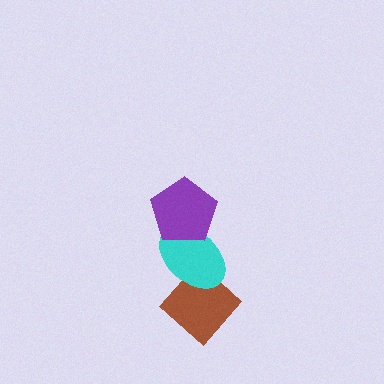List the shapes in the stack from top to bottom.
From top to bottom: the purple pentagon, the cyan ellipse, the brown diamond.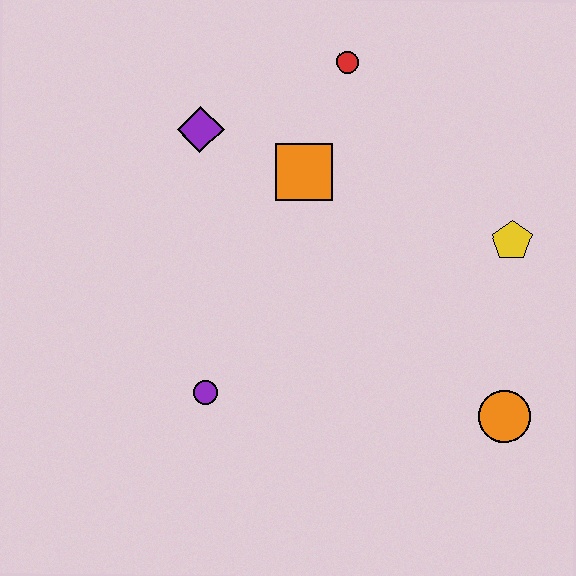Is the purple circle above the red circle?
No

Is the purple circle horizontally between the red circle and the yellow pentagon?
No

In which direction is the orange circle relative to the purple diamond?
The orange circle is to the right of the purple diamond.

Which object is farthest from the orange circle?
The purple diamond is farthest from the orange circle.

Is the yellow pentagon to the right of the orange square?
Yes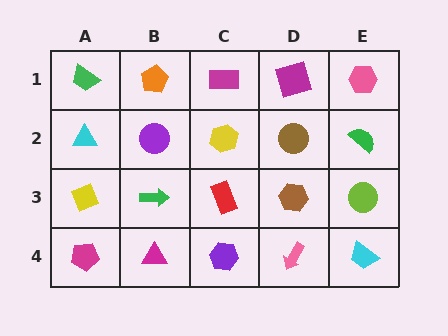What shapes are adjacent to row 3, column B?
A purple circle (row 2, column B), a magenta triangle (row 4, column B), a yellow diamond (row 3, column A), a red rectangle (row 3, column C).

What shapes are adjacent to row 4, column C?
A red rectangle (row 3, column C), a magenta triangle (row 4, column B), a pink arrow (row 4, column D).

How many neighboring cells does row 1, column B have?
3.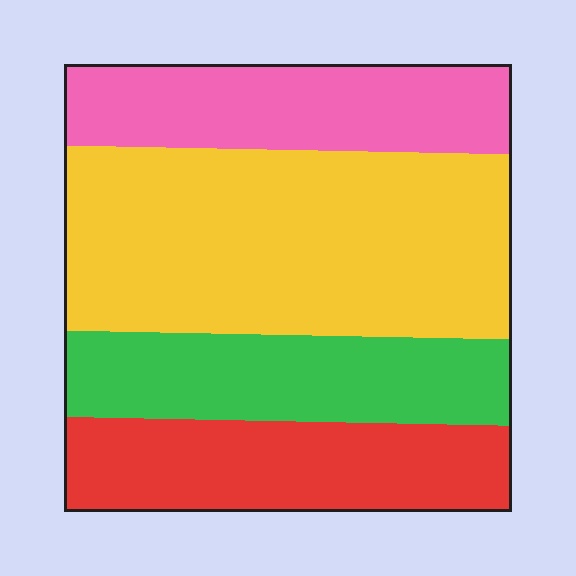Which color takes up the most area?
Yellow, at roughly 40%.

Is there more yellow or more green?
Yellow.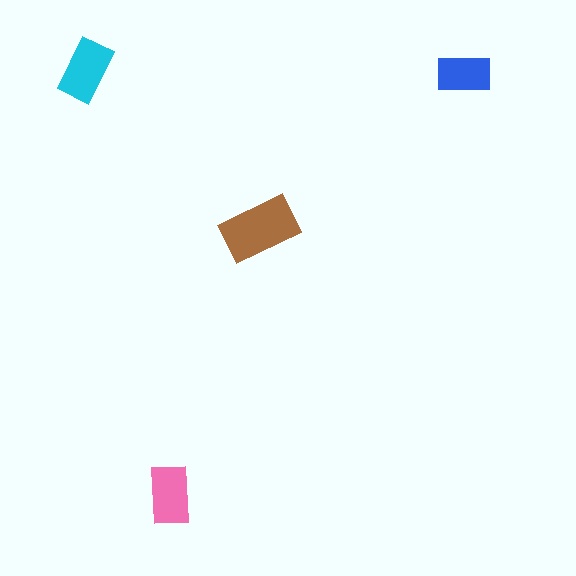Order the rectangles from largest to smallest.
the brown one, the cyan one, the pink one, the blue one.